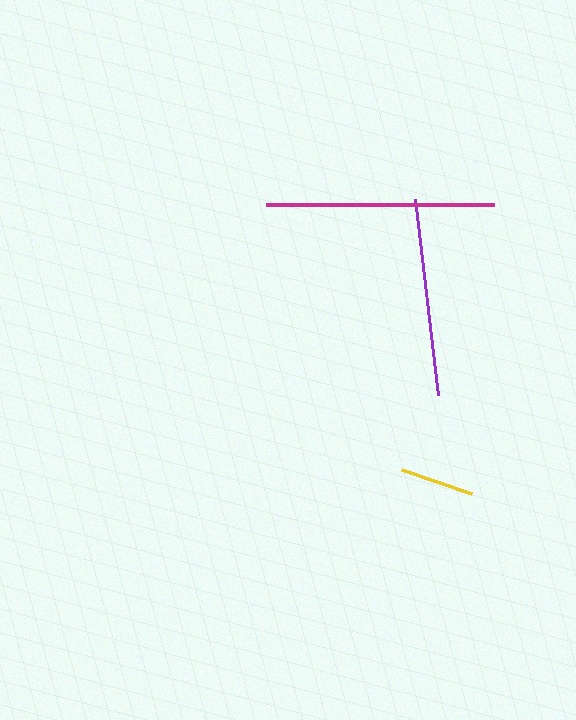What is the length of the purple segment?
The purple segment is approximately 198 pixels long.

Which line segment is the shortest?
The yellow line is the shortest at approximately 74 pixels.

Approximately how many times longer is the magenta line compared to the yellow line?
The magenta line is approximately 3.1 times the length of the yellow line.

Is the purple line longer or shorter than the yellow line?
The purple line is longer than the yellow line.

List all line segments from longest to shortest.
From longest to shortest: magenta, purple, yellow.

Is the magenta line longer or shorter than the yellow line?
The magenta line is longer than the yellow line.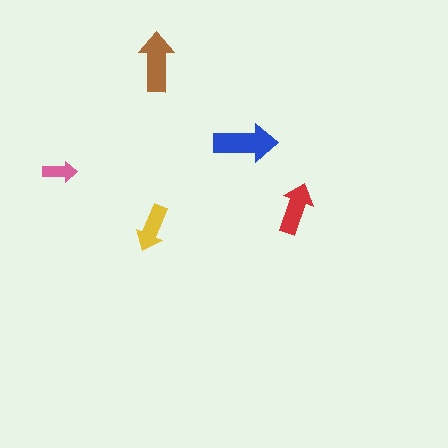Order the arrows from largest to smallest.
the blue one, the brown one, the red one, the yellow one, the pink one.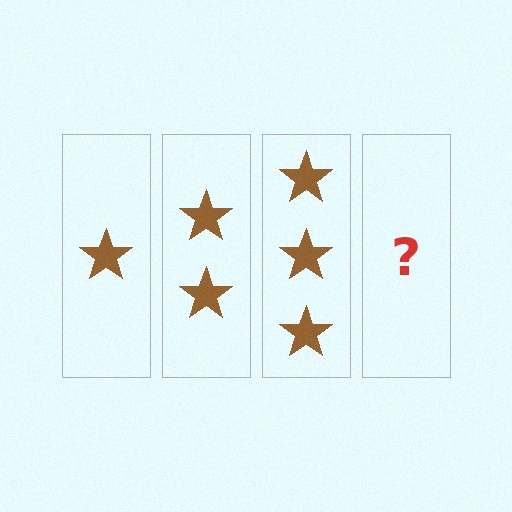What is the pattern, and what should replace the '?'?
The pattern is that each step adds one more star. The '?' should be 4 stars.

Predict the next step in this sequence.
The next step is 4 stars.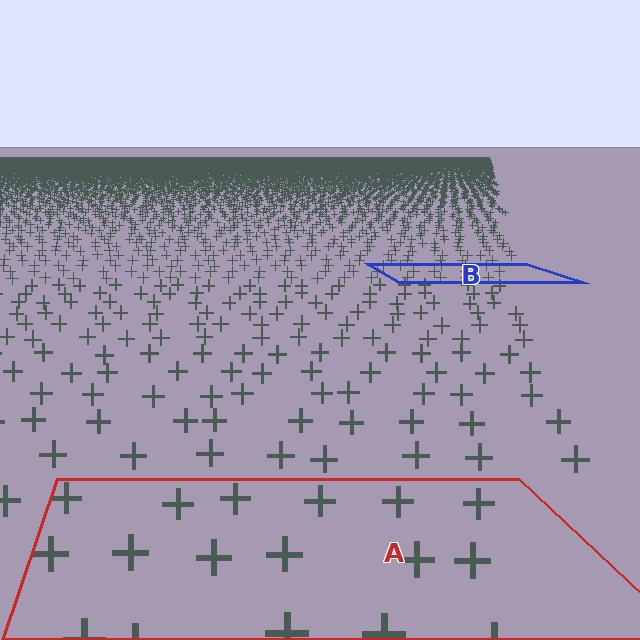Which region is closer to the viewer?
Region A is closer. The texture elements there are larger and more spread out.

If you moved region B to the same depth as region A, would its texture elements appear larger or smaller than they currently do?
They would appear larger. At a closer depth, the same texture elements are projected at a bigger on-screen size.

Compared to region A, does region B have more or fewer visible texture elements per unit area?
Region B has more texture elements per unit area — they are packed more densely because it is farther away.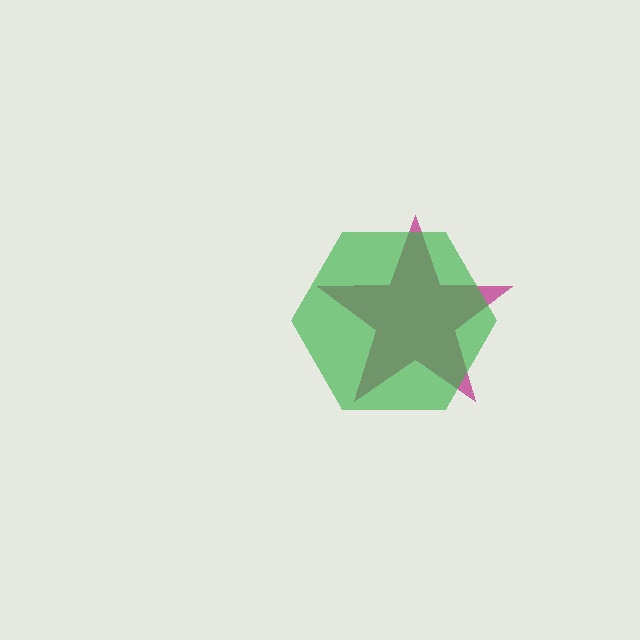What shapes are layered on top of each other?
The layered shapes are: a magenta star, a green hexagon.